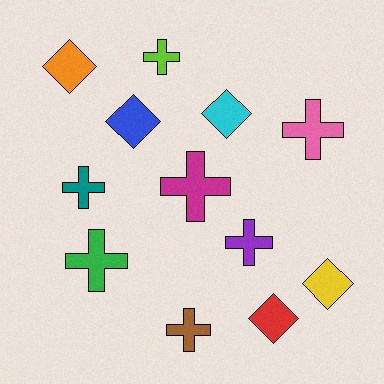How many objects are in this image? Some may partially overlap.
There are 12 objects.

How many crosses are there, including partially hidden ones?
There are 7 crosses.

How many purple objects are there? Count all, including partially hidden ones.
There is 1 purple object.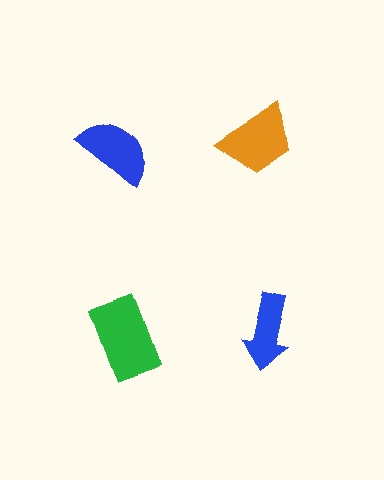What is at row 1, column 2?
An orange trapezoid.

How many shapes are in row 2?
2 shapes.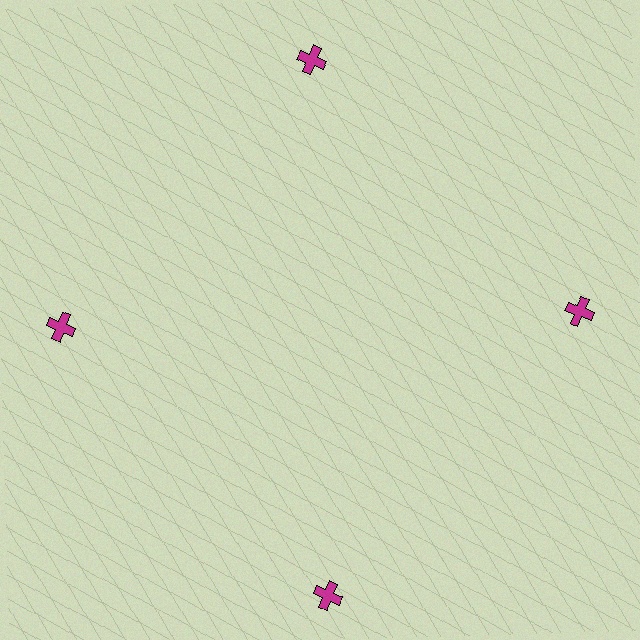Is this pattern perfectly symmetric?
No. The 4 magenta crosses are arranged in a ring, but one element near the 6 o'clock position is pushed outward from the center, breaking the 4-fold rotational symmetry.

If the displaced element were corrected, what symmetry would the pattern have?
It would have 4-fold rotational symmetry — the pattern would map onto itself every 90 degrees.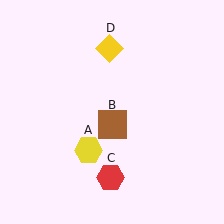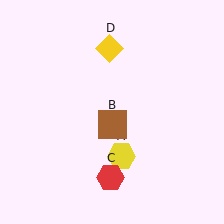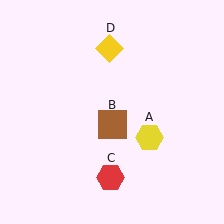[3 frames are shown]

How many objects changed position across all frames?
1 object changed position: yellow hexagon (object A).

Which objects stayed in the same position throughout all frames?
Brown square (object B) and red hexagon (object C) and yellow diamond (object D) remained stationary.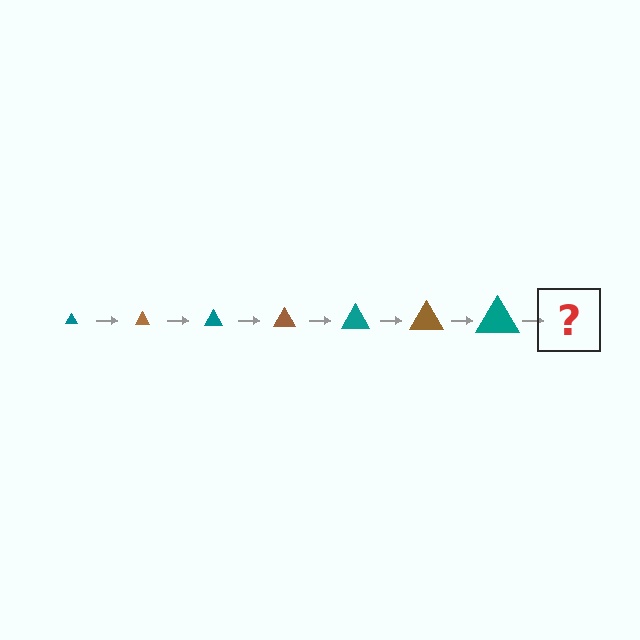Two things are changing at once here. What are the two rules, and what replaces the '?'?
The two rules are that the triangle grows larger each step and the color cycles through teal and brown. The '?' should be a brown triangle, larger than the previous one.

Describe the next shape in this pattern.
It should be a brown triangle, larger than the previous one.